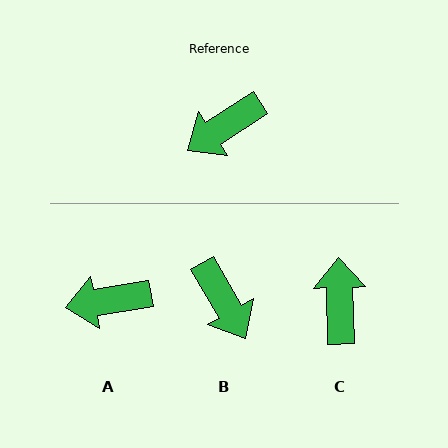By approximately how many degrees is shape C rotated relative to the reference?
Approximately 122 degrees clockwise.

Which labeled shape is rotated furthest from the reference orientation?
C, about 122 degrees away.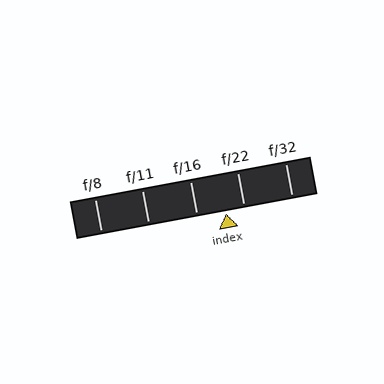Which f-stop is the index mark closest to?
The index mark is closest to f/22.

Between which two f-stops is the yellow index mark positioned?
The index mark is between f/16 and f/22.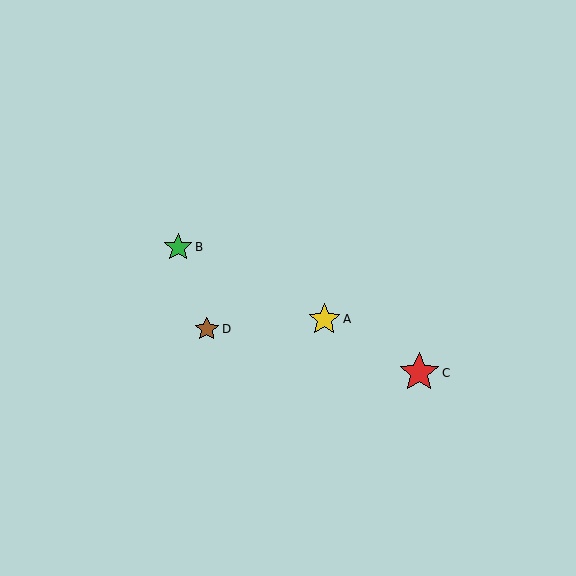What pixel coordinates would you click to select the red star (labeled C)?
Click at (419, 373) to select the red star C.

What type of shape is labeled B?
Shape B is a green star.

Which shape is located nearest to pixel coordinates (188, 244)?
The green star (labeled B) at (178, 247) is nearest to that location.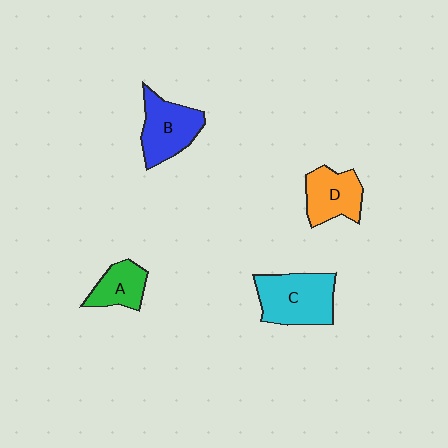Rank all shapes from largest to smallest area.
From largest to smallest: C (cyan), B (blue), D (orange), A (green).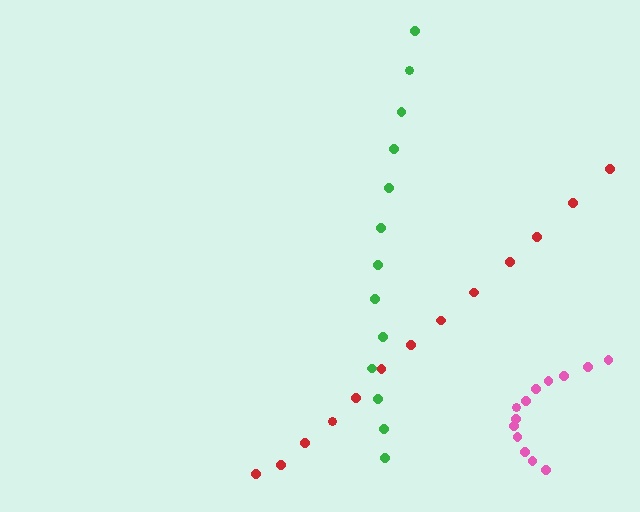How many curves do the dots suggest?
There are 3 distinct paths.